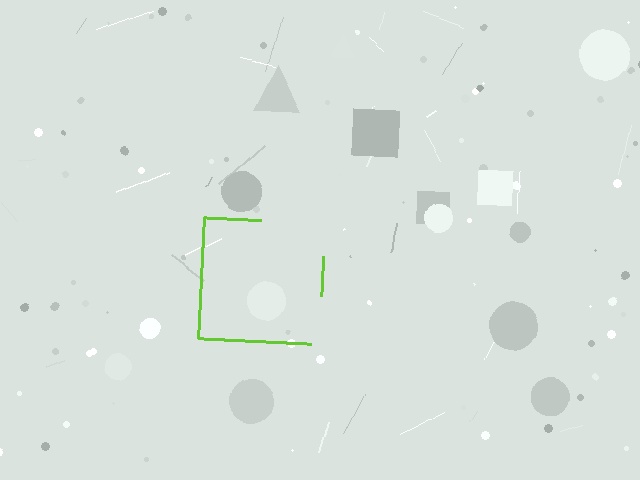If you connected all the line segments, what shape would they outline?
They would outline a square.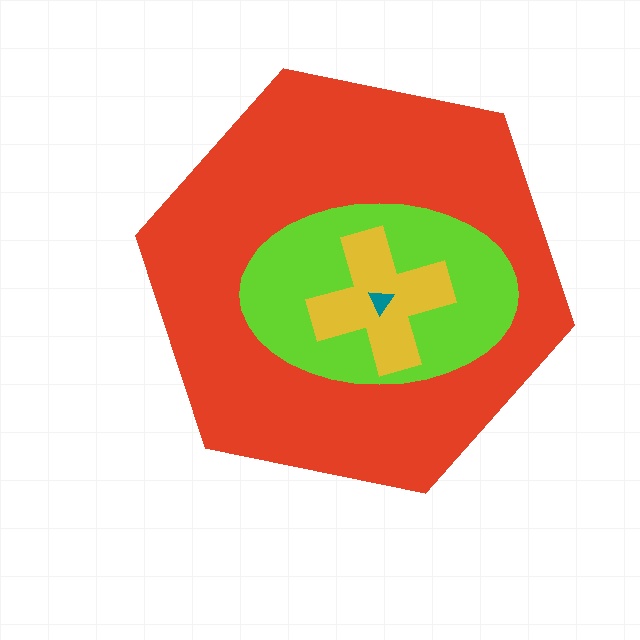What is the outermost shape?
The red hexagon.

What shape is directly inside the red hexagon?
The lime ellipse.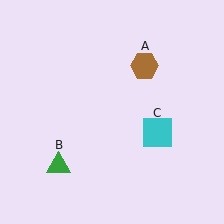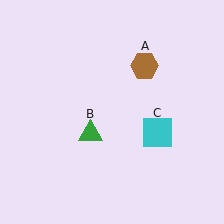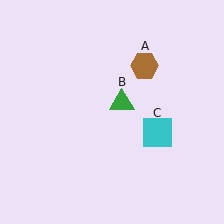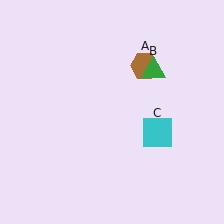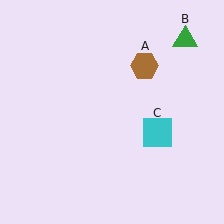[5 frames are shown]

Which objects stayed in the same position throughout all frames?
Brown hexagon (object A) and cyan square (object C) remained stationary.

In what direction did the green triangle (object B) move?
The green triangle (object B) moved up and to the right.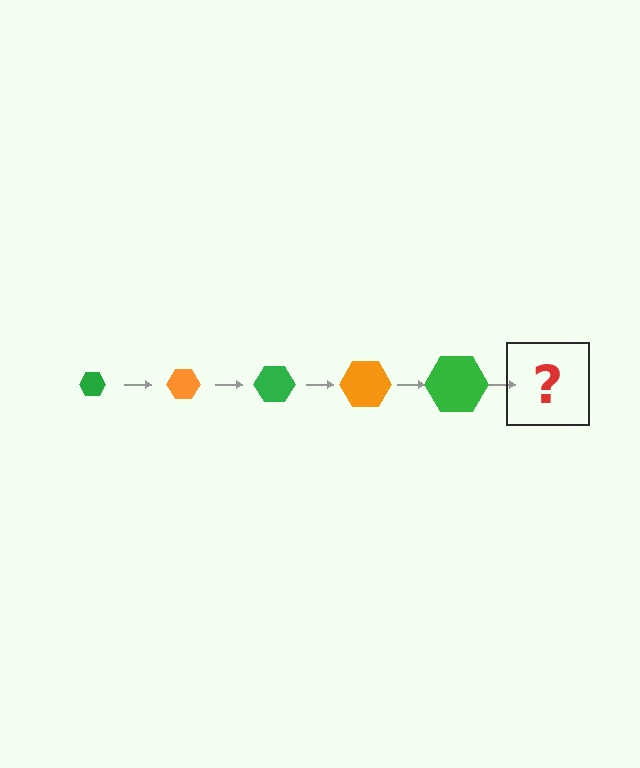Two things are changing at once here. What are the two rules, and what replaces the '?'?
The two rules are that the hexagon grows larger each step and the color cycles through green and orange. The '?' should be an orange hexagon, larger than the previous one.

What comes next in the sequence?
The next element should be an orange hexagon, larger than the previous one.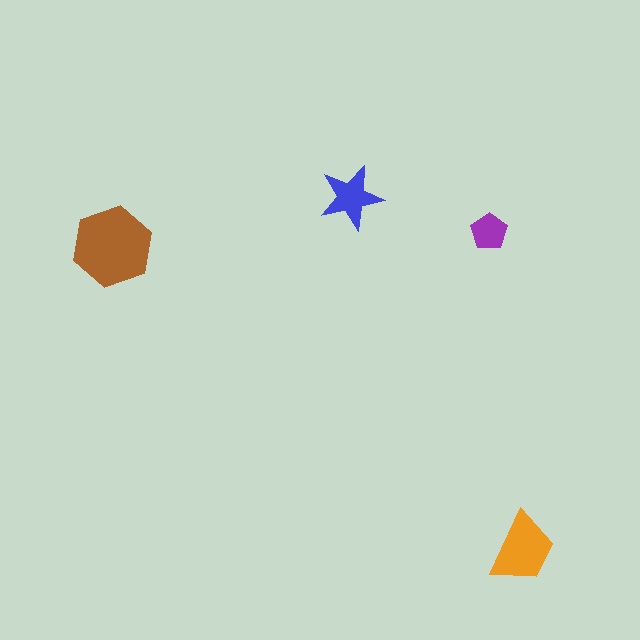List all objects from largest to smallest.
The brown hexagon, the orange trapezoid, the blue star, the purple pentagon.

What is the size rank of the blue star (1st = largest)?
3rd.